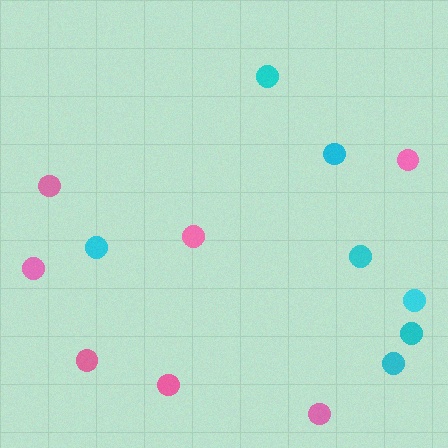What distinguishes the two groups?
There are 2 groups: one group of cyan circles (7) and one group of pink circles (7).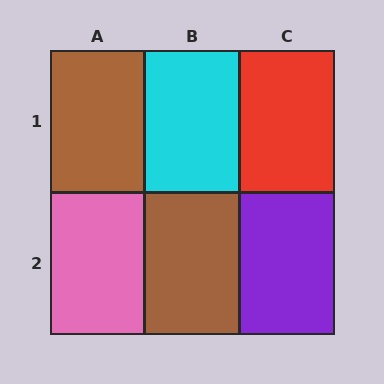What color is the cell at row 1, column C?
Red.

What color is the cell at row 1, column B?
Cyan.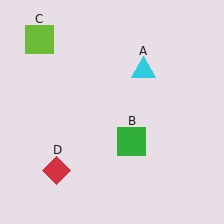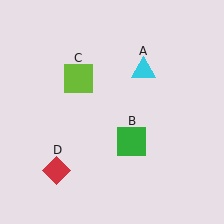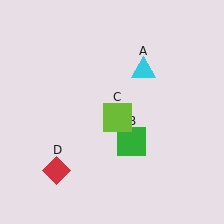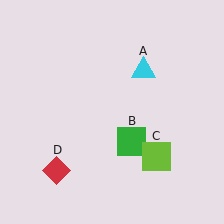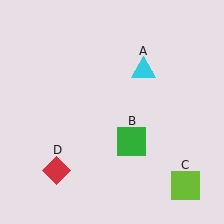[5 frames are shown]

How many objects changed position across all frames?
1 object changed position: lime square (object C).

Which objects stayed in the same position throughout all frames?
Cyan triangle (object A) and green square (object B) and red diamond (object D) remained stationary.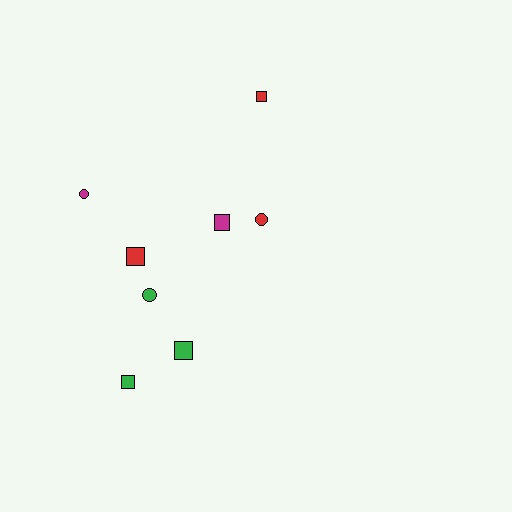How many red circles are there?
There is 1 red circle.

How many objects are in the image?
There are 8 objects.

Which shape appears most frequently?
Square, with 5 objects.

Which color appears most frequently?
Green, with 3 objects.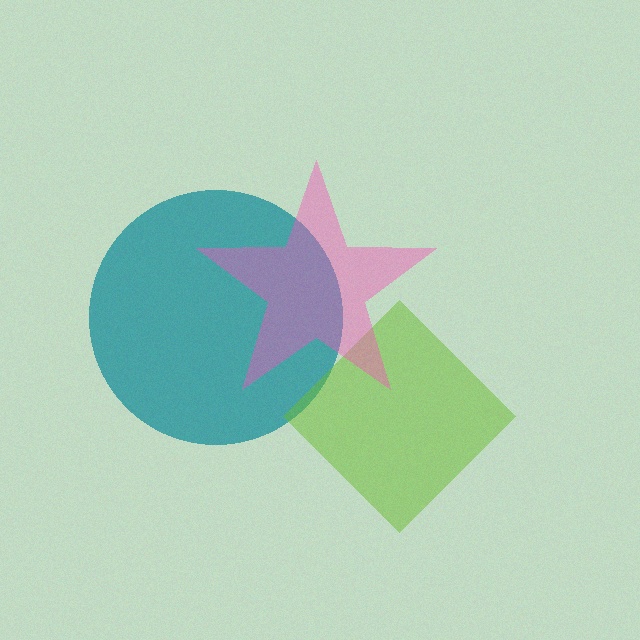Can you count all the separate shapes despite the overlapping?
Yes, there are 3 separate shapes.